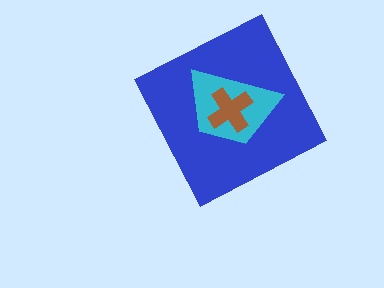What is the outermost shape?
The blue diamond.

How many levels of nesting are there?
3.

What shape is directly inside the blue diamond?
The cyan trapezoid.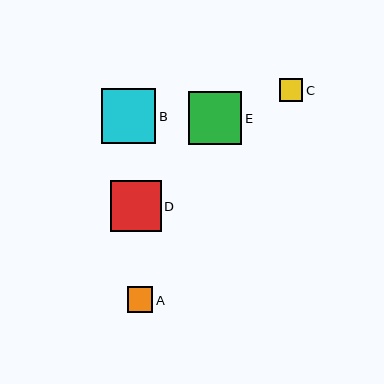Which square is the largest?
Square B is the largest with a size of approximately 55 pixels.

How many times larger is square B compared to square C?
Square B is approximately 2.4 times the size of square C.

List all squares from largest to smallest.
From largest to smallest: B, E, D, A, C.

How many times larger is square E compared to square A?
Square E is approximately 2.1 times the size of square A.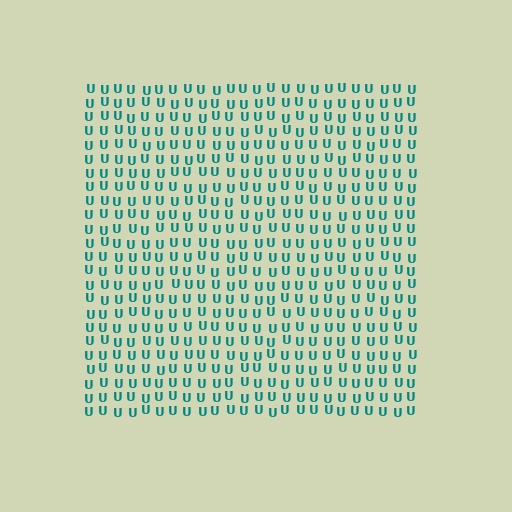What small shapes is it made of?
It is made of small letter U's.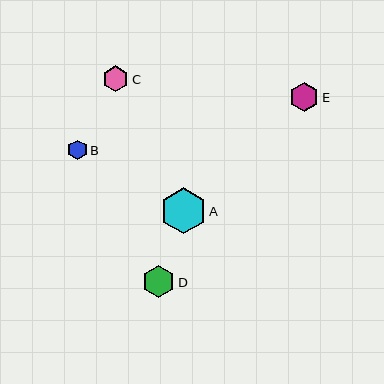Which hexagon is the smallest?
Hexagon B is the smallest with a size of approximately 20 pixels.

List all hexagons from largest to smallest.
From largest to smallest: A, D, E, C, B.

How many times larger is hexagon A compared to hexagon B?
Hexagon A is approximately 2.3 times the size of hexagon B.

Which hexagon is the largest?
Hexagon A is the largest with a size of approximately 46 pixels.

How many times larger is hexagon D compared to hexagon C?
Hexagon D is approximately 1.2 times the size of hexagon C.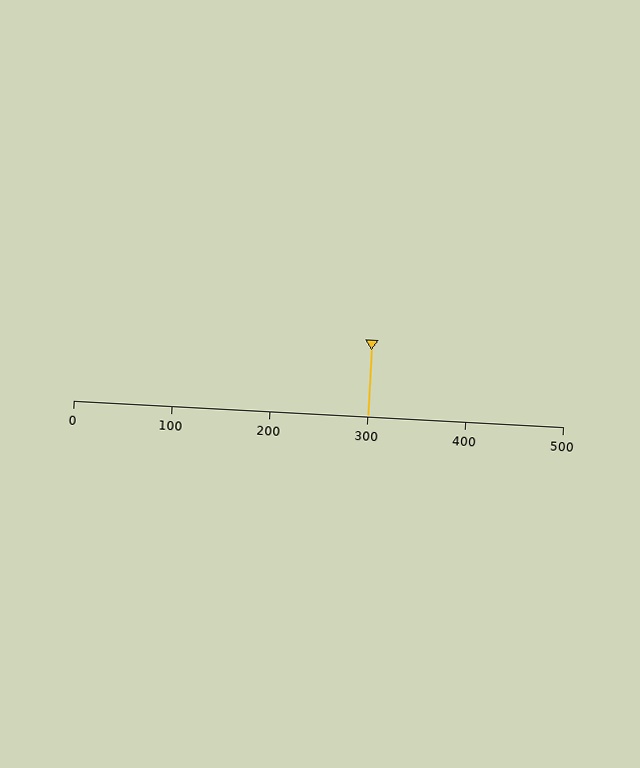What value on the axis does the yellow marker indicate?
The marker indicates approximately 300.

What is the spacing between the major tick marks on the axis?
The major ticks are spaced 100 apart.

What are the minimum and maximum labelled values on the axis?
The axis runs from 0 to 500.